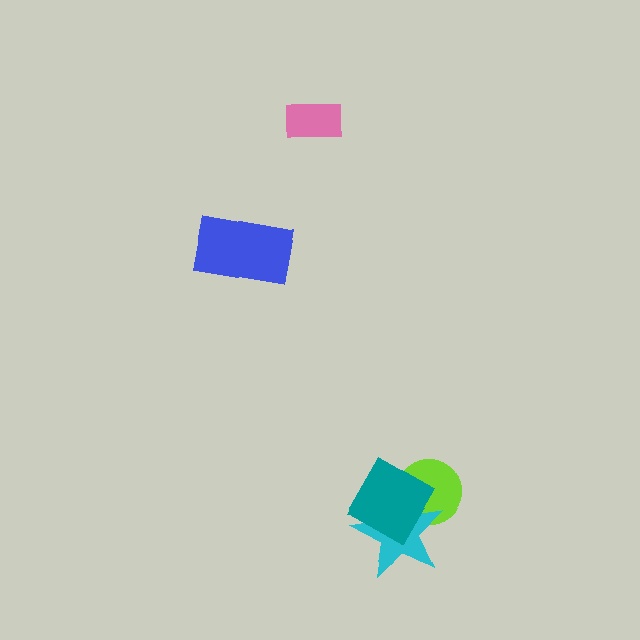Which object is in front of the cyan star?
The teal square is in front of the cyan star.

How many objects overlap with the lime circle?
2 objects overlap with the lime circle.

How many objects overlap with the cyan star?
2 objects overlap with the cyan star.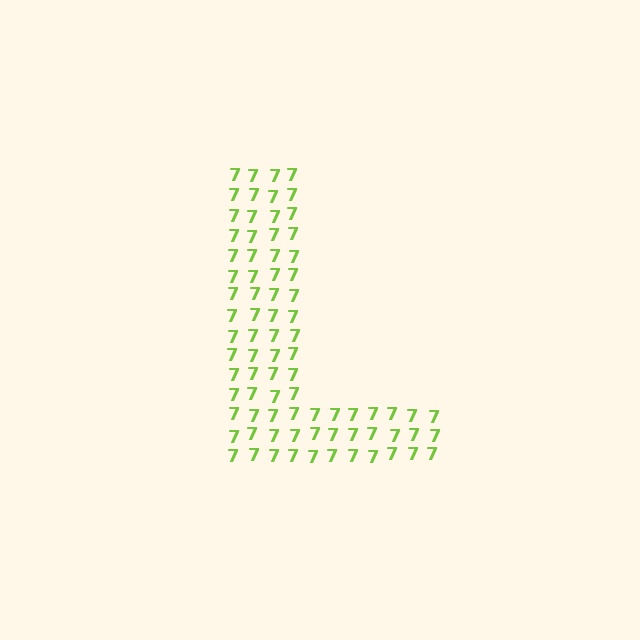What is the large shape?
The large shape is the letter L.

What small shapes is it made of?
It is made of small digit 7's.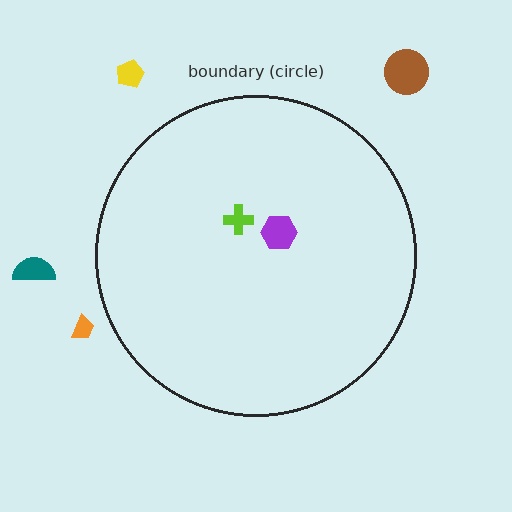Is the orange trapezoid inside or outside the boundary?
Outside.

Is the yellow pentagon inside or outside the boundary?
Outside.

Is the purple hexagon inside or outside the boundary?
Inside.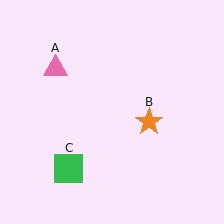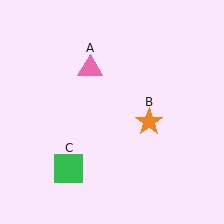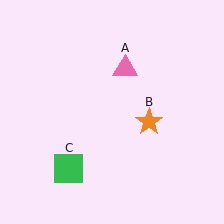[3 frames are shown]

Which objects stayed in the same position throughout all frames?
Orange star (object B) and green square (object C) remained stationary.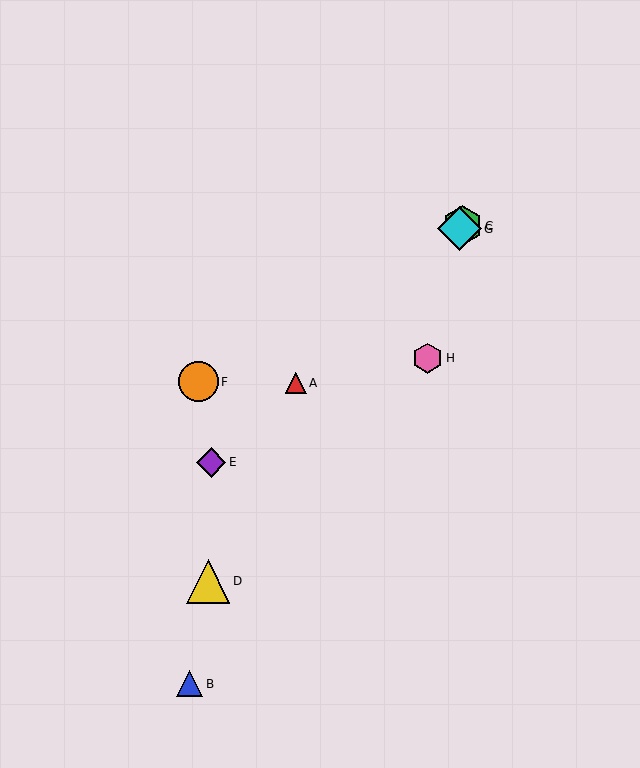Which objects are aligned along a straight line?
Objects A, C, E, G are aligned along a straight line.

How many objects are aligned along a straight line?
4 objects (A, C, E, G) are aligned along a straight line.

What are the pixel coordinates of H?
Object H is at (428, 358).